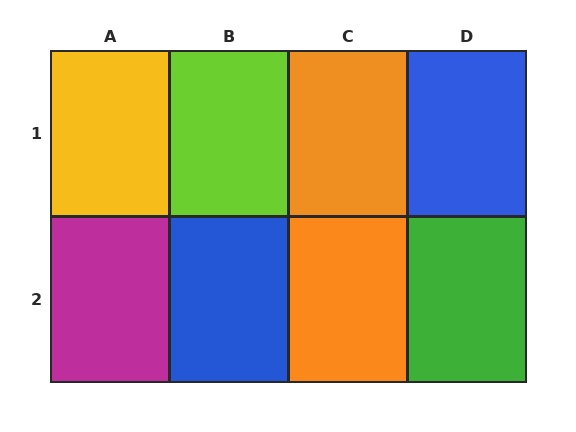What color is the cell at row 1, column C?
Orange.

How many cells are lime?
1 cell is lime.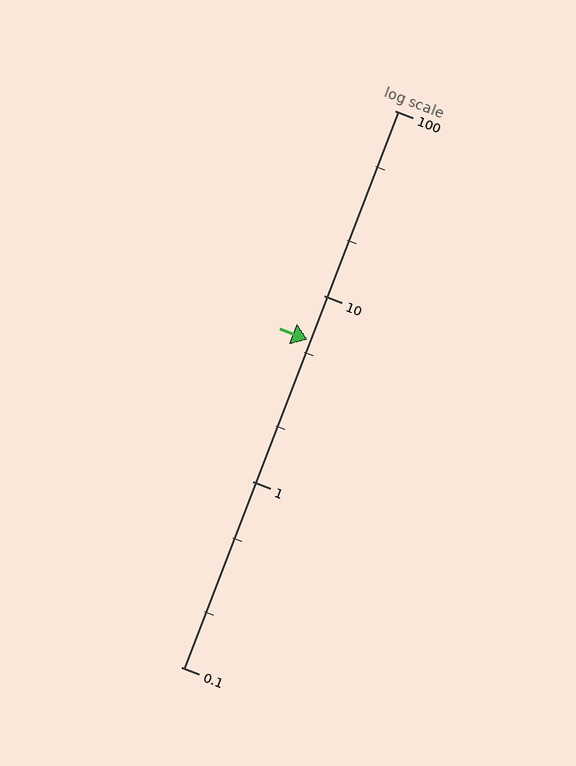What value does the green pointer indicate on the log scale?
The pointer indicates approximately 5.8.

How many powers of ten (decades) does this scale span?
The scale spans 3 decades, from 0.1 to 100.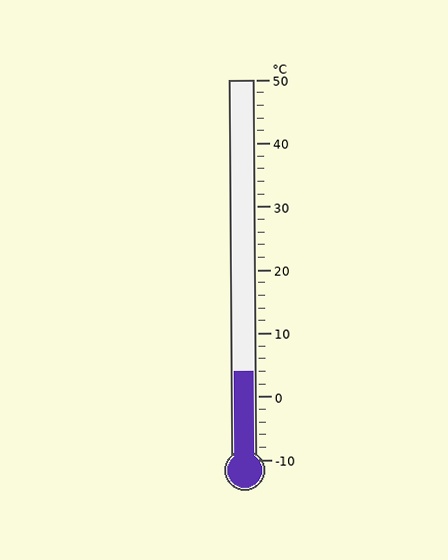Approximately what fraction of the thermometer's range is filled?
The thermometer is filled to approximately 25% of its range.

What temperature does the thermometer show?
The thermometer shows approximately 4°C.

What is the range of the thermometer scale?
The thermometer scale ranges from -10°C to 50°C.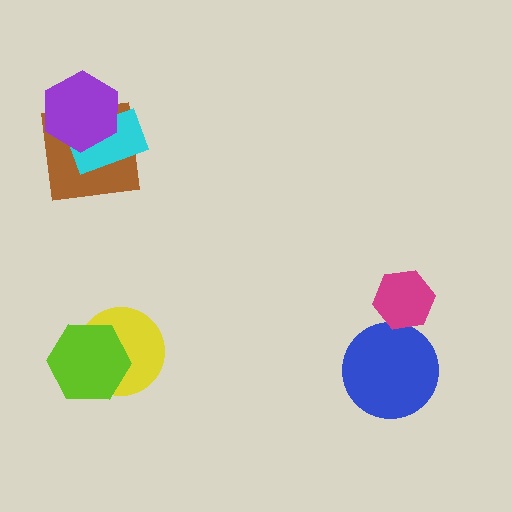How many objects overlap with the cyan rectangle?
2 objects overlap with the cyan rectangle.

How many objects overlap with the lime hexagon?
1 object overlaps with the lime hexagon.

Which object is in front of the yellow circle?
The lime hexagon is in front of the yellow circle.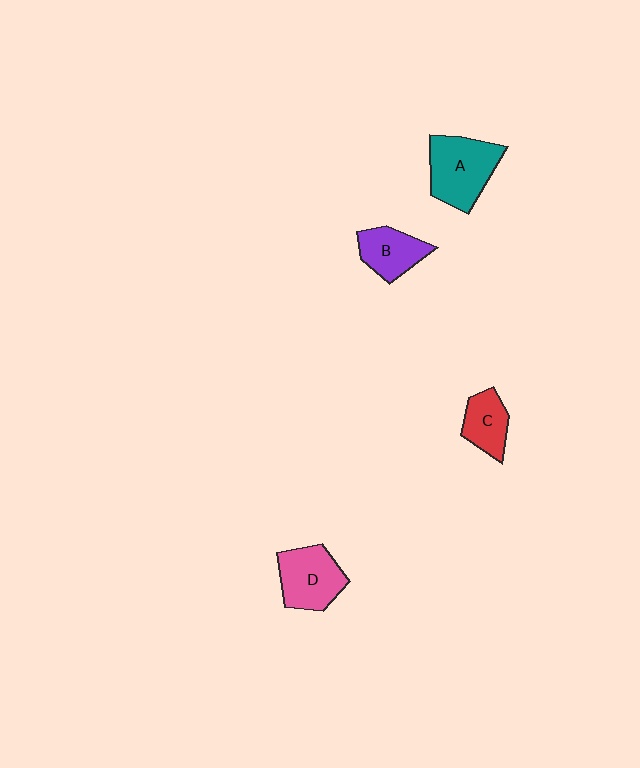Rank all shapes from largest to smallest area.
From largest to smallest: A (teal), D (pink), B (purple), C (red).